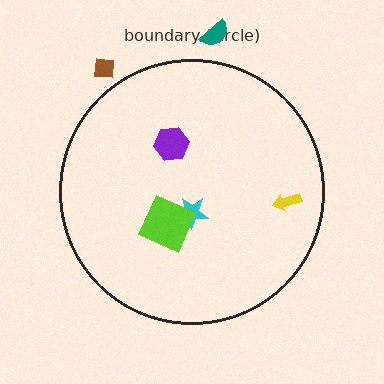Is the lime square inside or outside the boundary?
Inside.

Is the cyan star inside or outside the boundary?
Inside.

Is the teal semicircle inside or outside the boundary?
Outside.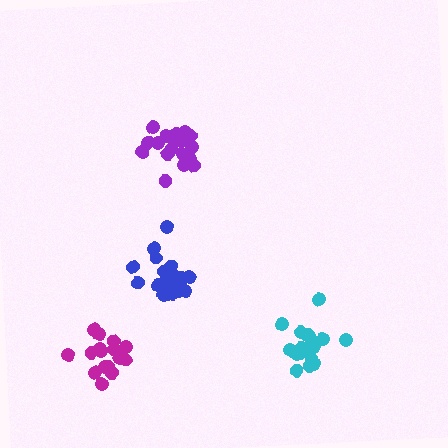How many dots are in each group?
Group 1: 19 dots, Group 2: 20 dots, Group 3: 16 dots, Group 4: 20 dots (75 total).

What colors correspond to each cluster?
The clusters are colored: cyan, purple, magenta, blue.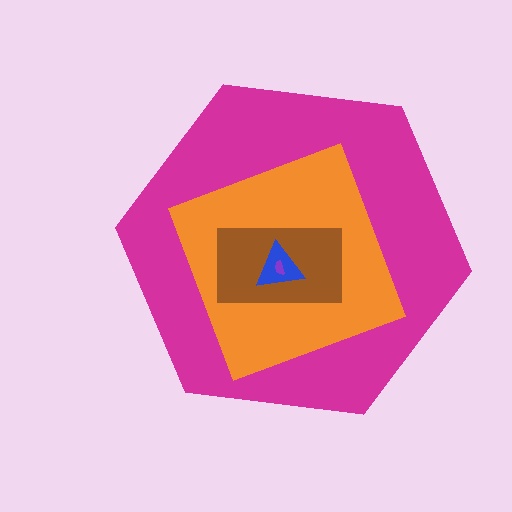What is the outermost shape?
The magenta hexagon.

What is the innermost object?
The purple semicircle.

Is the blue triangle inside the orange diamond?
Yes.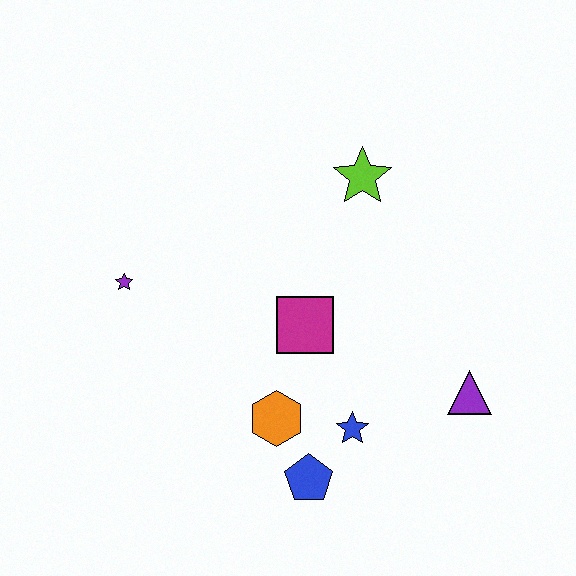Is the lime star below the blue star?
No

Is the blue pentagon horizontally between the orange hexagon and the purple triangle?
Yes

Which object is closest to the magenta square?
The orange hexagon is closest to the magenta square.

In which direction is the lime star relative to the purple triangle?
The lime star is above the purple triangle.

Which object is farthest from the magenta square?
The purple star is farthest from the magenta square.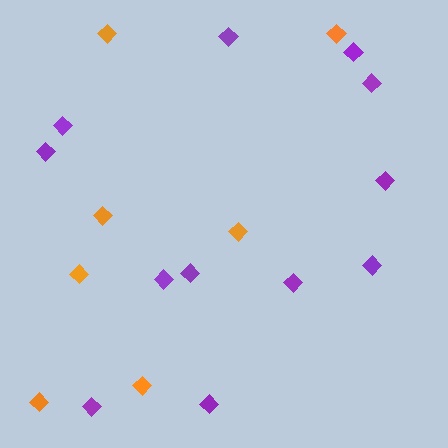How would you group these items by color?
There are 2 groups: one group of orange diamonds (7) and one group of purple diamonds (12).